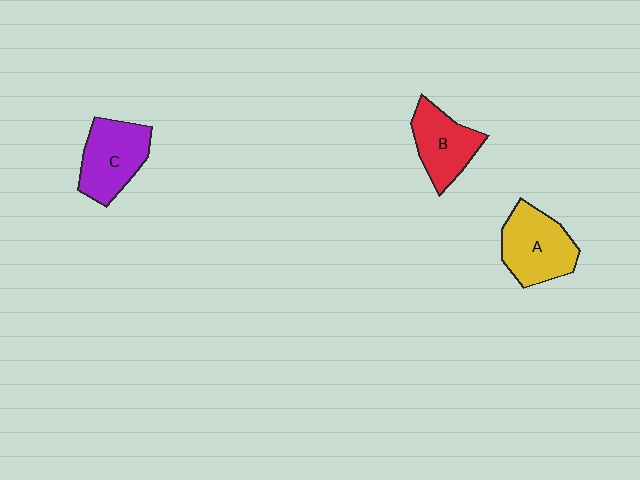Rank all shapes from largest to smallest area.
From largest to smallest: A (yellow), C (purple), B (red).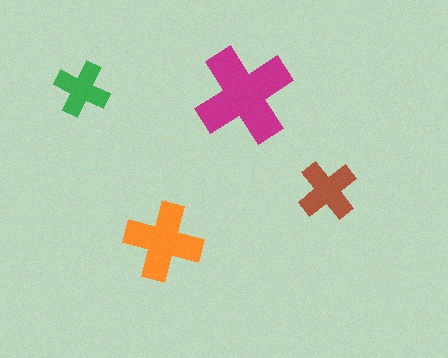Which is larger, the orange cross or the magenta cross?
The magenta one.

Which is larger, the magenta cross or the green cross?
The magenta one.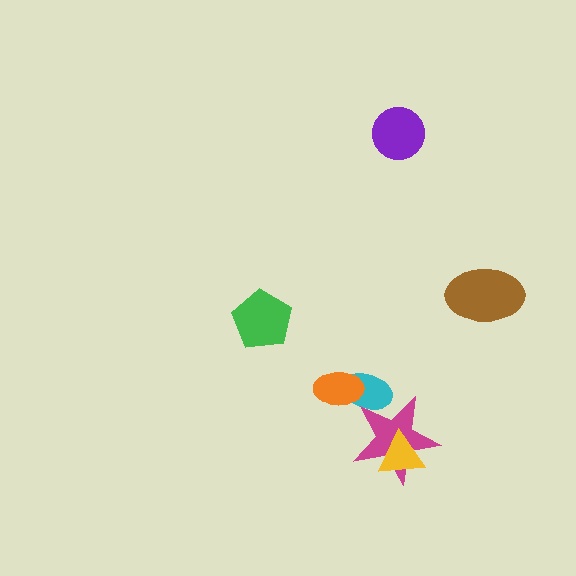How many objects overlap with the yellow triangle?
1 object overlaps with the yellow triangle.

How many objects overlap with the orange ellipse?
1 object overlaps with the orange ellipse.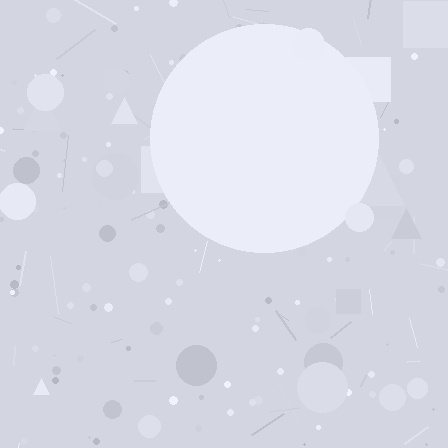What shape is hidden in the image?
A circle is hidden in the image.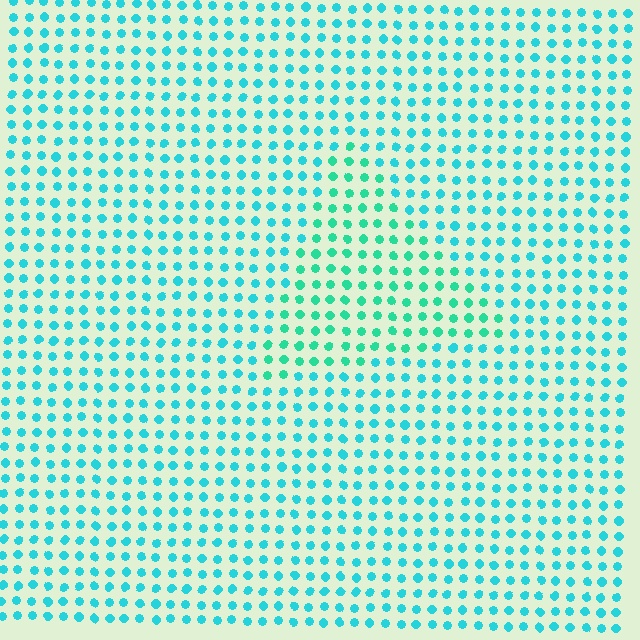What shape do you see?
I see a triangle.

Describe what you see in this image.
The image is filled with small cyan elements in a uniform arrangement. A triangle-shaped region is visible where the elements are tinted to a slightly different hue, forming a subtle color boundary.